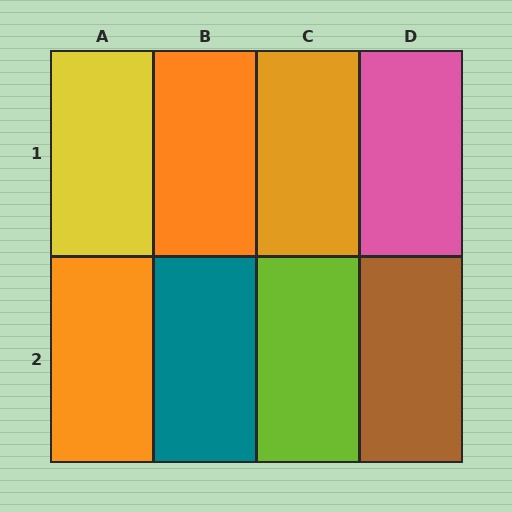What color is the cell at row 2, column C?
Lime.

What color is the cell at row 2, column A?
Orange.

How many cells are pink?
1 cell is pink.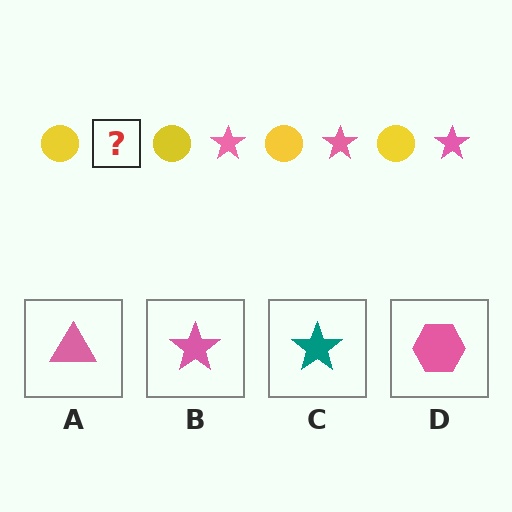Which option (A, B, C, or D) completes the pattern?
B.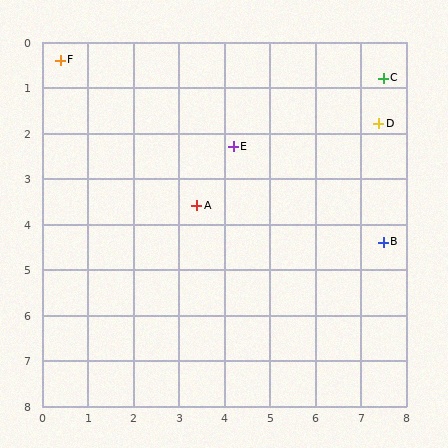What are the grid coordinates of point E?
Point E is at approximately (4.2, 2.3).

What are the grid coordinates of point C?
Point C is at approximately (7.5, 0.8).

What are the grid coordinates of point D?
Point D is at approximately (7.4, 1.8).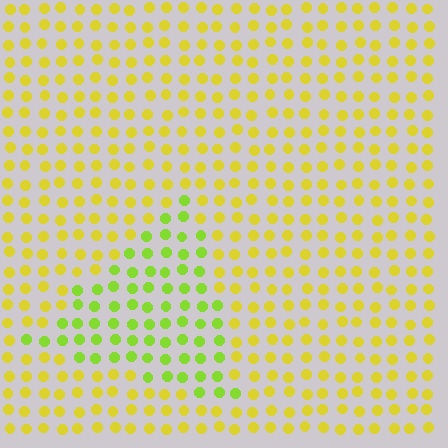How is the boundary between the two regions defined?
The boundary is defined purely by a slight shift in hue (about 34 degrees). Spacing, size, and orientation are identical on both sides.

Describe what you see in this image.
The image is filled with small yellow elements in a uniform arrangement. A triangle-shaped region is visible where the elements are tinted to a slightly different hue, forming a subtle color boundary.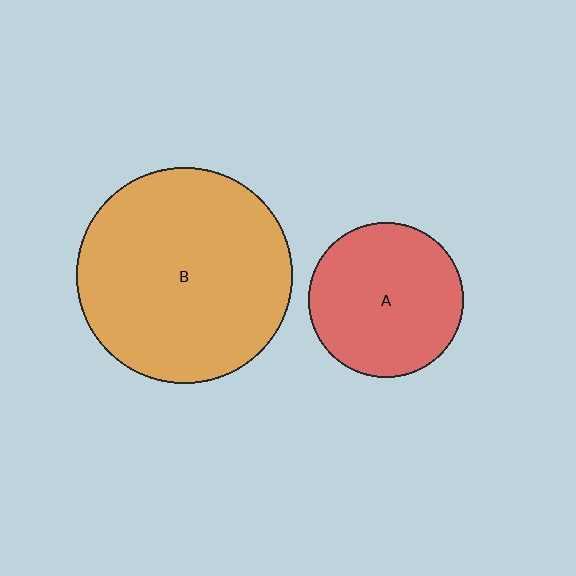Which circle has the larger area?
Circle B (orange).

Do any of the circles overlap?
No, none of the circles overlap.